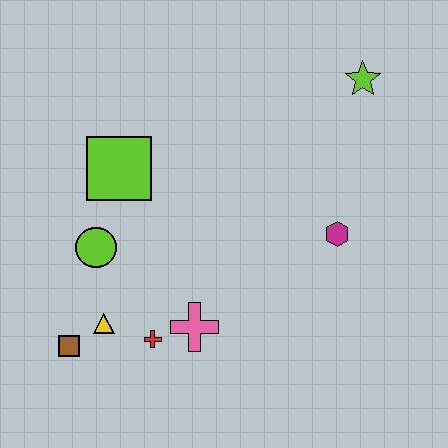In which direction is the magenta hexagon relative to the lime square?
The magenta hexagon is to the right of the lime square.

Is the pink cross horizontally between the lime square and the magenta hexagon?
Yes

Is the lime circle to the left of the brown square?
No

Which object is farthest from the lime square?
The lime star is farthest from the lime square.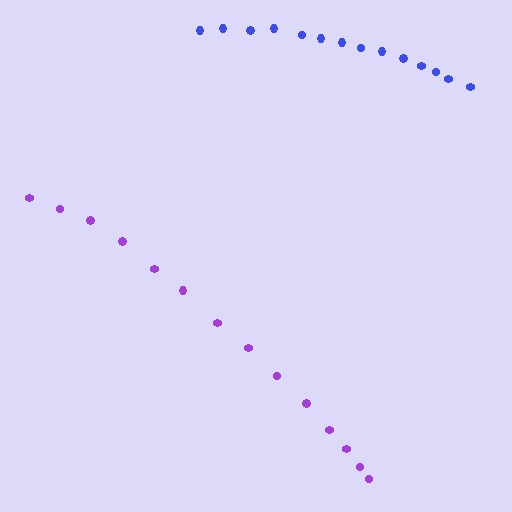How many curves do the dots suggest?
There are 2 distinct paths.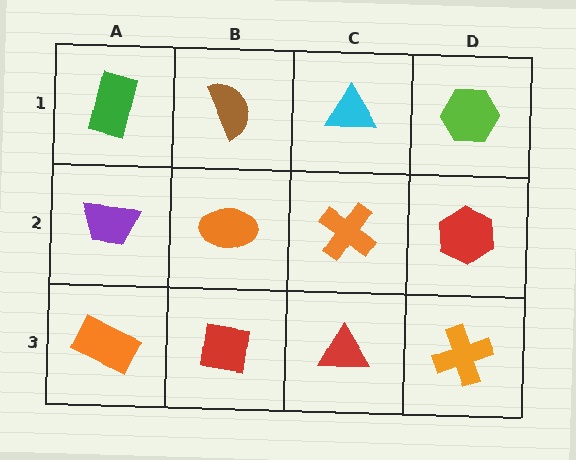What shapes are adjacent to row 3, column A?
A purple trapezoid (row 2, column A), a red square (row 3, column B).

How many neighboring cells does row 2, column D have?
3.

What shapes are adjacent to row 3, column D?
A red hexagon (row 2, column D), a red triangle (row 3, column C).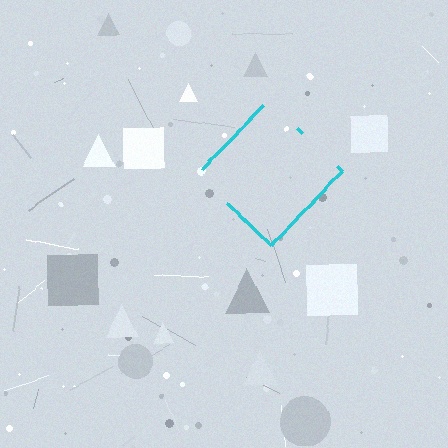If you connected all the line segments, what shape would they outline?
They would outline a diamond.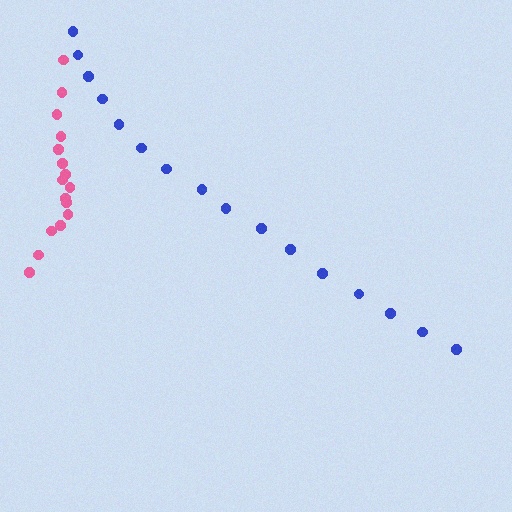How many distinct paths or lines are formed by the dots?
There are 2 distinct paths.